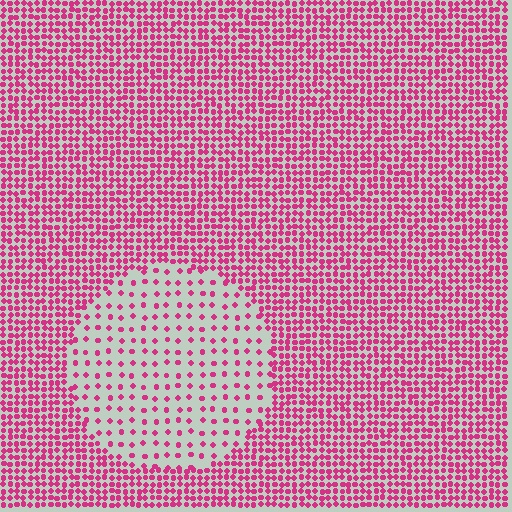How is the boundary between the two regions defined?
The boundary is defined by a change in element density (approximately 2.9x ratio). All elements are the same color, size, and shape.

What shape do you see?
I see a circle.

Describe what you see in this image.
The image contains small magenta elements arranged at two different densities. A circle-shaped region is visible where the elements are less densely packed than the surrounding area.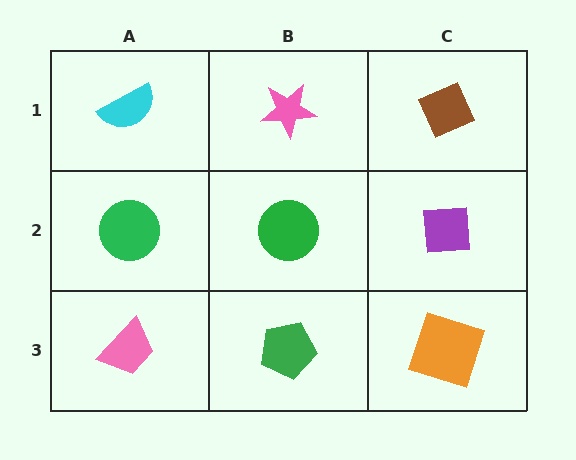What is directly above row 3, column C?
A purple square.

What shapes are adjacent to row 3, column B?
A green circle (row 2, column B), a pink trapezoid (row 3, column A), an orange square (row 3, column C).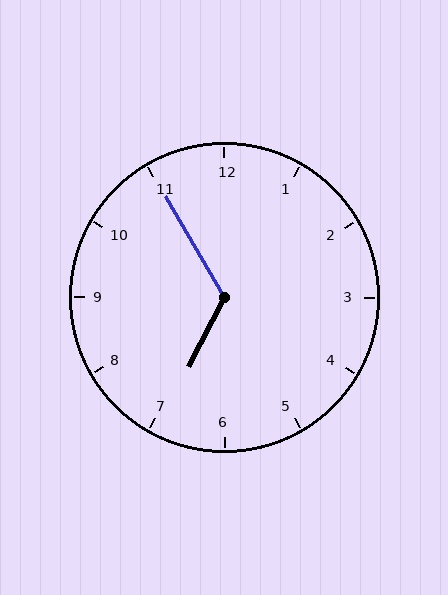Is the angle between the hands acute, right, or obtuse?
It is obtuse.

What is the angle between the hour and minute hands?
Approximately 122 degrees.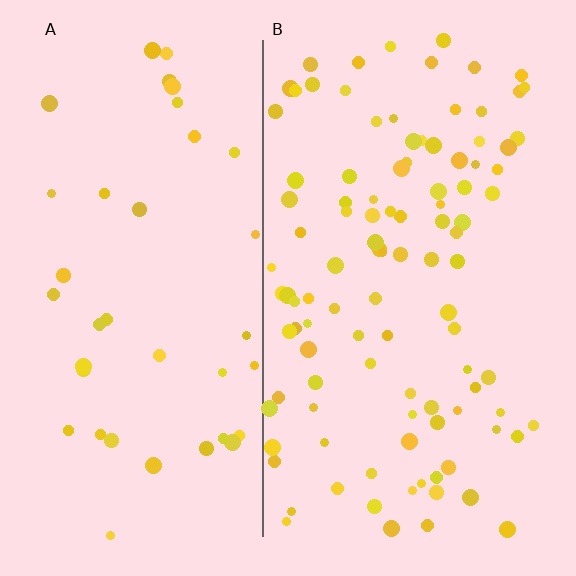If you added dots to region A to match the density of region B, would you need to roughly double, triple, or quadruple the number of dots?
Approximately triple.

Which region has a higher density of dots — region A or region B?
B (the right).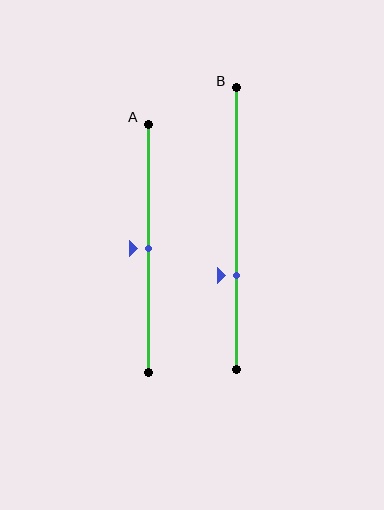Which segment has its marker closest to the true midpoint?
Segment A has its marker closest to the true midpoint.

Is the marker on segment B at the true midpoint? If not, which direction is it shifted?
No, the marker on segment B is shifted downward by about 16% of the segment length.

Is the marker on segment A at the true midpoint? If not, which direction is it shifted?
Yes, the marker on segment A is at the true midpoint.